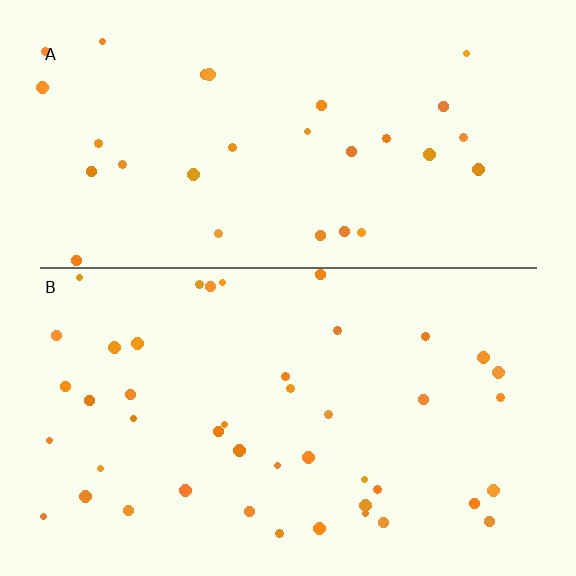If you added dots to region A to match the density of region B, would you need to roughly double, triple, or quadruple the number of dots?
Approximately double.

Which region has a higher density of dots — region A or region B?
B (the bottom).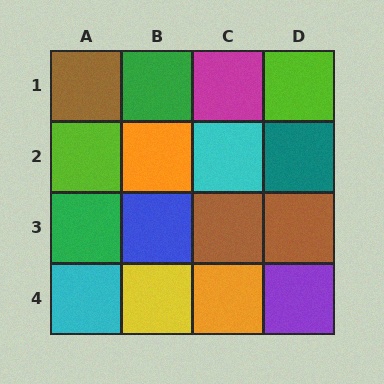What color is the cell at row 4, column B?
Yellow.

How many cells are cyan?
2 cells are cyan.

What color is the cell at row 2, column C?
Cyan.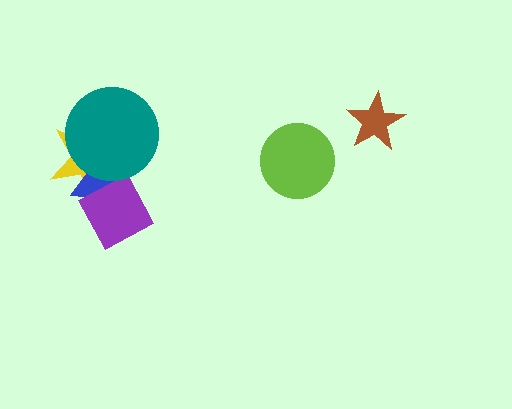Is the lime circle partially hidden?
No, no other shape covers it.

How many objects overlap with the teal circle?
2 objects overlap with the teal circle.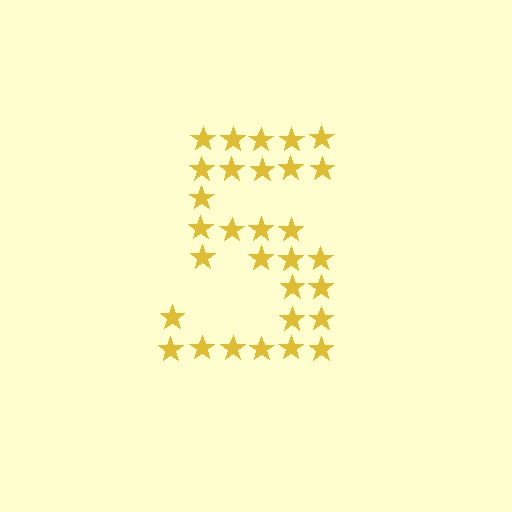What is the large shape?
The large shape is the digit 5.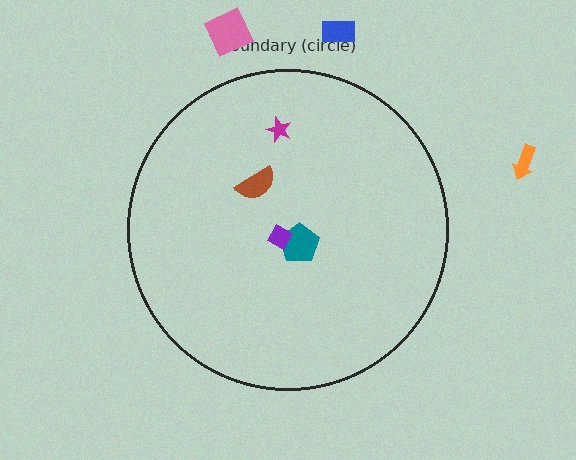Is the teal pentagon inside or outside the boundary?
Inside.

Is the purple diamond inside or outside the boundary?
Inside.